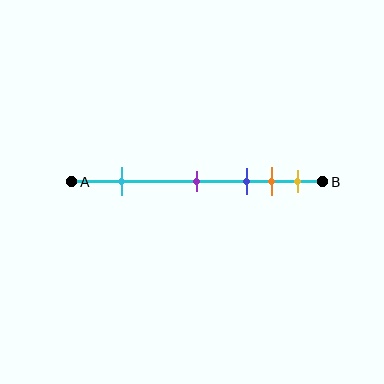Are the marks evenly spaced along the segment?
No, the marks are not evenly spaced.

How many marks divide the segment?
There are 5 marks dividing the segment.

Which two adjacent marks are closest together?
The orange and yellow marks are the closest adjacent pair.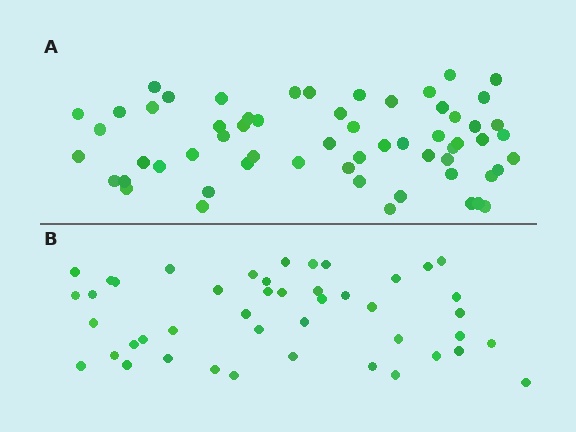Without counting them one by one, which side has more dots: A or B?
Region A (the top region) has more dots.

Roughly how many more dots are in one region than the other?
Region A has approximately 15 more dots than region B.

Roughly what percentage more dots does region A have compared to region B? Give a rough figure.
About 35% more.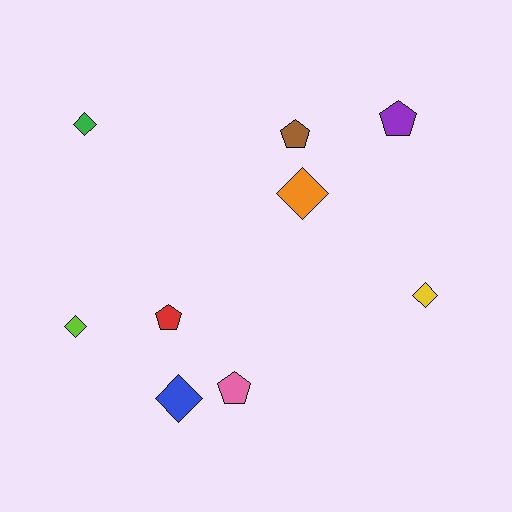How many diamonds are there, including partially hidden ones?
There are 5 diamonds.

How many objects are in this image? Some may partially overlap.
There are 9 objects.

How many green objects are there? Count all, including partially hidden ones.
There is 1 green object.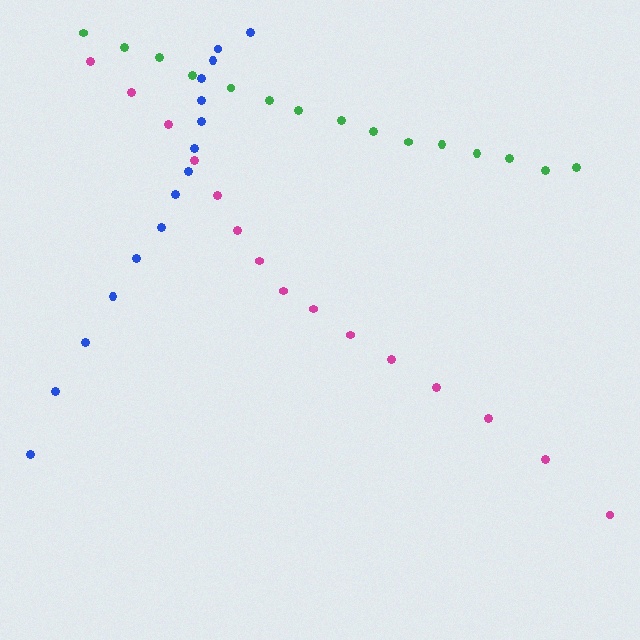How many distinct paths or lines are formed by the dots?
There are 3 distinct paths.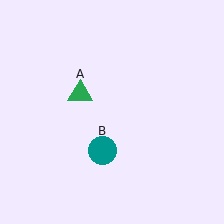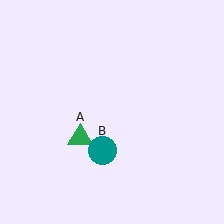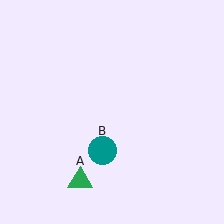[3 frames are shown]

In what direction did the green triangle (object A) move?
The green triangle (object A) moved down.